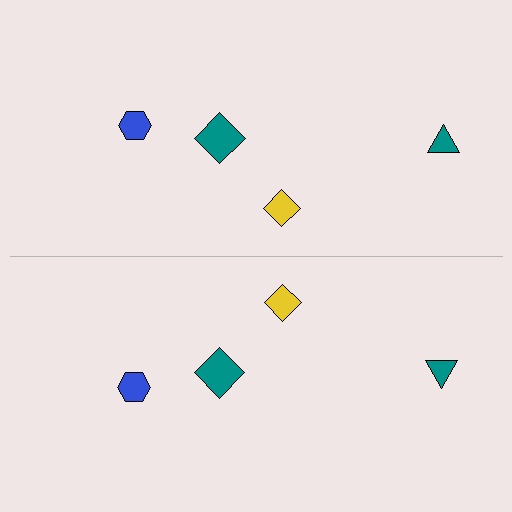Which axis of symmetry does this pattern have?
The pattern has a horizontal axis of symmetry running through the center of the image.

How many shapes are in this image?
There are 8 shapes in this image.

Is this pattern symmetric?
Yes, this pattern has bilateral (reflection) symmetry.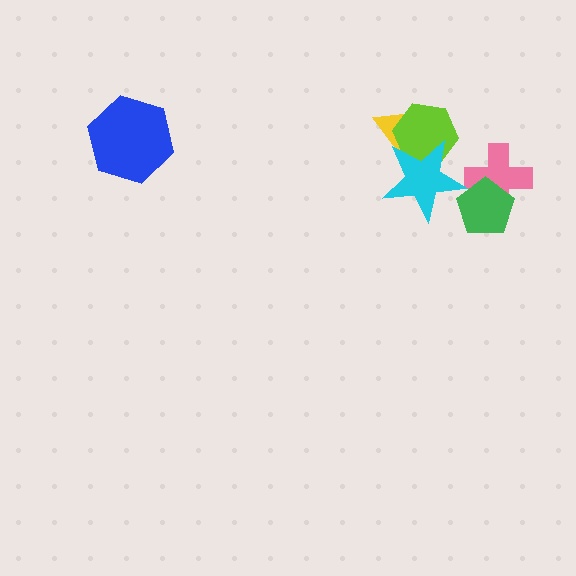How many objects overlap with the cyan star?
2 objects overlap with the cyan star.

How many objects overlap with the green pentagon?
1 object overlaps with the green pentagon.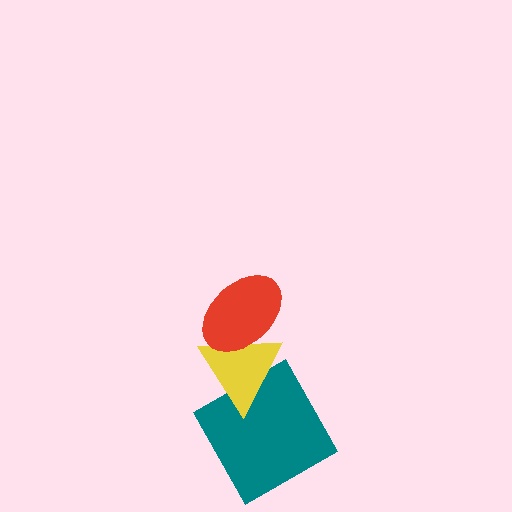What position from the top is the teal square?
The teal square is 3rd from the top.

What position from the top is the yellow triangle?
The yellow triangle is 2nd from the top.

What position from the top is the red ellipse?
The red ellipse is 1st from the top.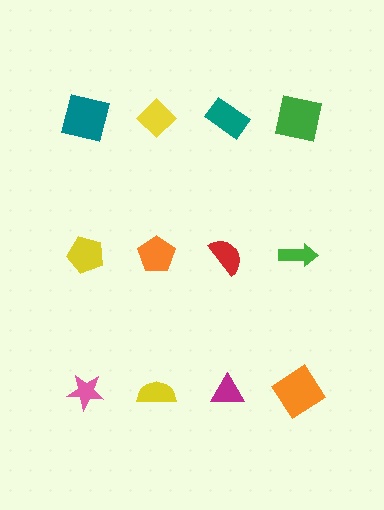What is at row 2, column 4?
A green arrow.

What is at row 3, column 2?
A yellow semicircle.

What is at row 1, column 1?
A teal square.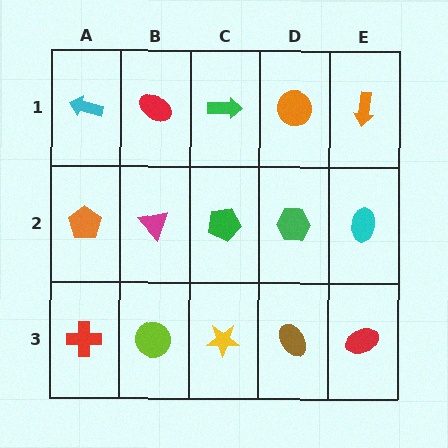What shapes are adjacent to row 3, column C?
A green pentagon (row 2, column C), a lime circle (row 3, column B), a brown ellipse (row 3, column D).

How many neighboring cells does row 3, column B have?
3.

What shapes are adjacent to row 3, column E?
A cyan ellipse (row 2, column E), a brown ellipse (row 3, column D).